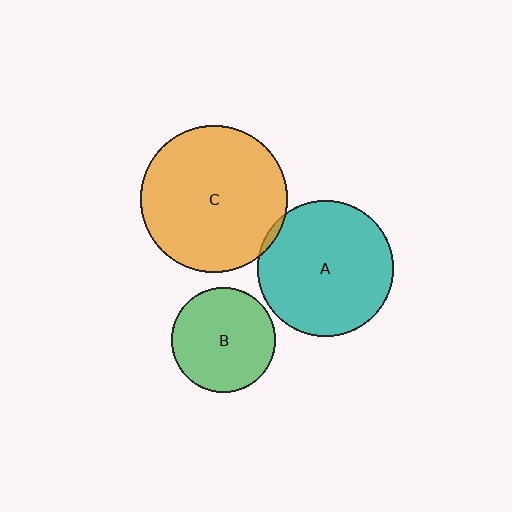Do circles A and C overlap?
Yes.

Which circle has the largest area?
Circle C (orange).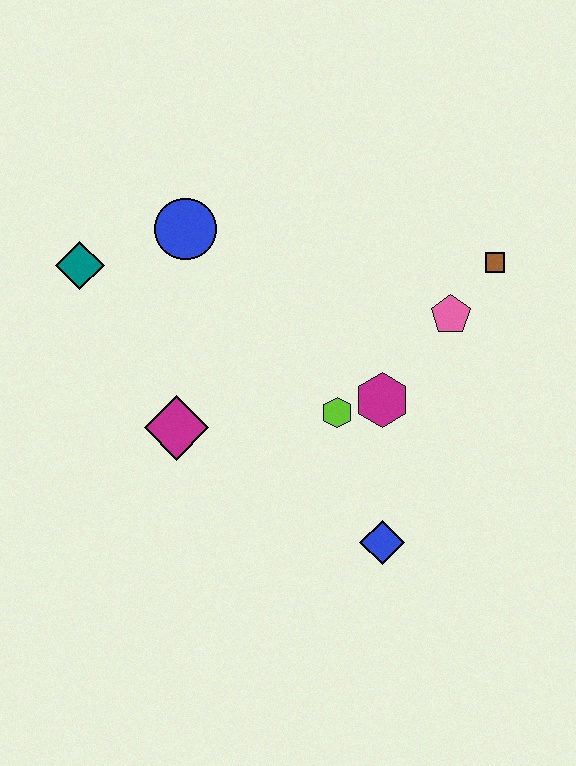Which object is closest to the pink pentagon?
The brown square is closest to the pink pentagon.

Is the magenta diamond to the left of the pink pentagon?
Yes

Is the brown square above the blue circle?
No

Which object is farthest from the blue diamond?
The teal diamond is farthest from the blue diamond.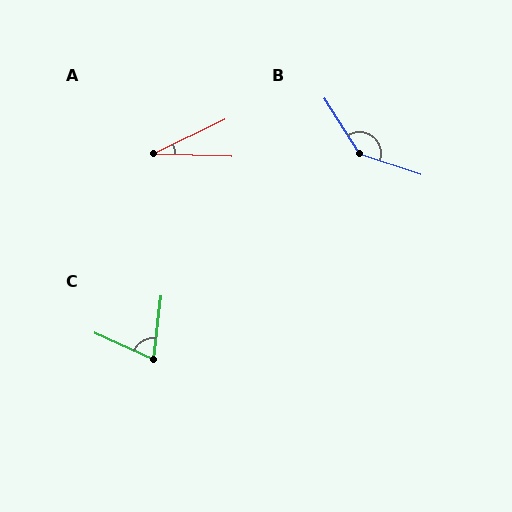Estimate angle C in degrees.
Approximately 73 degrees.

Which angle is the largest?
B, at approximately 140 degrees.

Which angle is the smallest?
A, at approximately 27 degrees.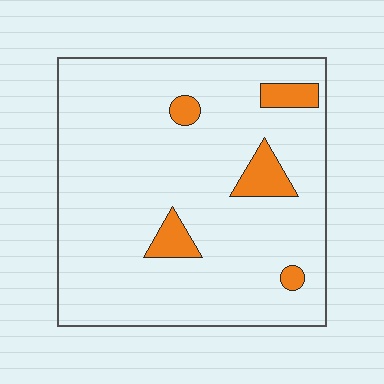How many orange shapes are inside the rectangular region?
5.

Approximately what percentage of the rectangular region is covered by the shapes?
Approximately 10%.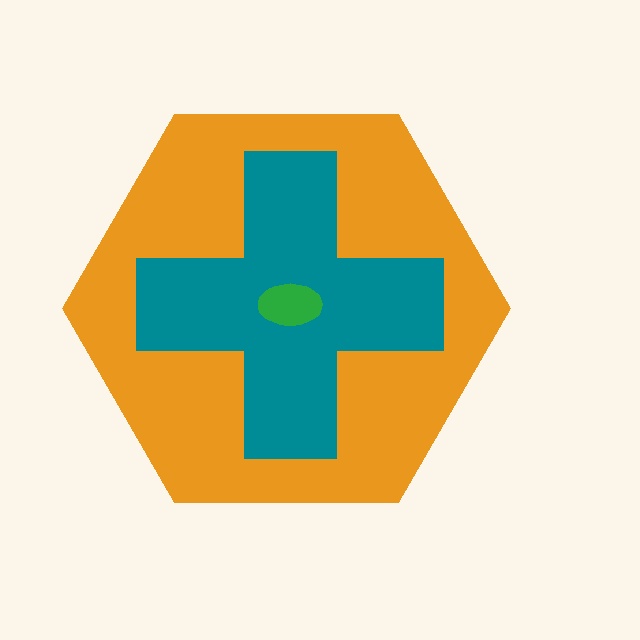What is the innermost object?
The green ellipse.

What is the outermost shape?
The orange hexagon.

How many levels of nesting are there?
3.